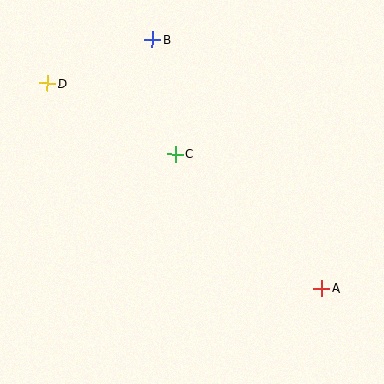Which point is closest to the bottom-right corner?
Point A is closest to the bottom-right corner.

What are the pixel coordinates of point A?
Point A is at (321, 288).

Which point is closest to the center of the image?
Point C at (175, 154) is closest to the center.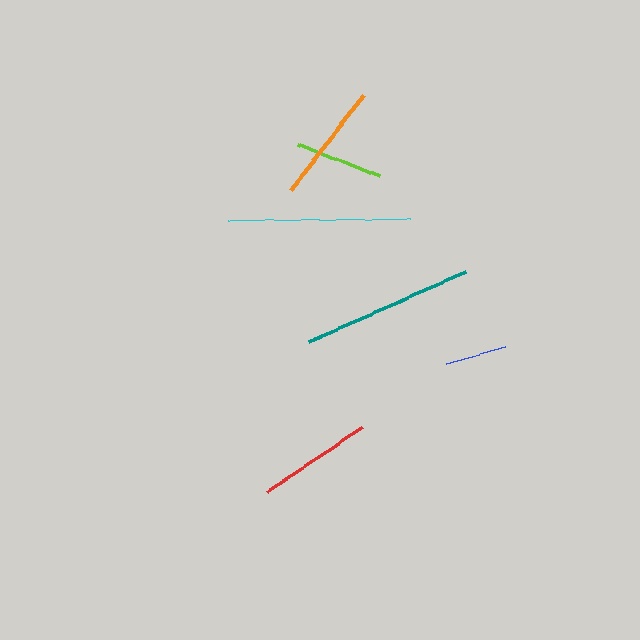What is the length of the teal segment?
The teal segment is approximately 172 pixels long.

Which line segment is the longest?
The cyan line is the longest at approximately 182 pixels.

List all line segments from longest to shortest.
From longest to shortest: cyan, teal, orange, red, lime, blue.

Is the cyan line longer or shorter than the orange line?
The cyan line is longer than the orange line.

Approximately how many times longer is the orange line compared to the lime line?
The orange line is approximately 1.4 times the length of the lime line.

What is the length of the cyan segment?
The cyan segment is approximately 182 pixels long.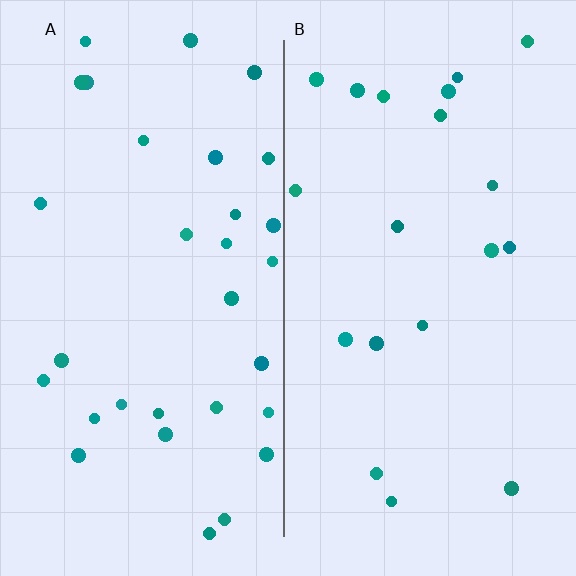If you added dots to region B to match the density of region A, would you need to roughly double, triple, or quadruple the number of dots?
Approximately double.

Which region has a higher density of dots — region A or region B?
A (the left).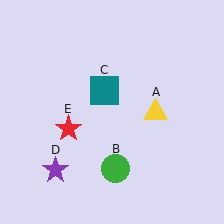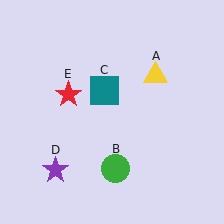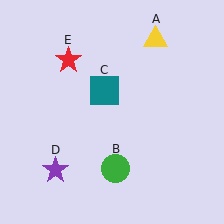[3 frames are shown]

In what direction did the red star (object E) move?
The red star (object E) moved up.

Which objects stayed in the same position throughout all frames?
Green circle (object B) and teal square (object C) and purple star (object D) remained stationary.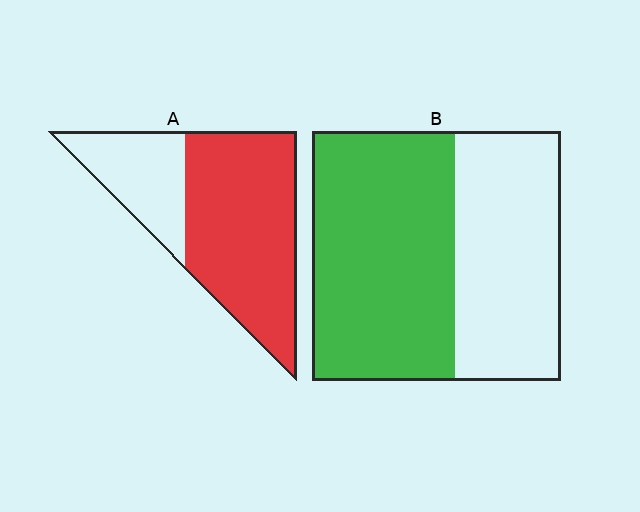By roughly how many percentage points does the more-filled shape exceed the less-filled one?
By roughly 10 percentage points (A over B).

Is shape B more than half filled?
Yes.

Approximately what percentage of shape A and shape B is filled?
A is approximately 70% and B is approximately 55%.